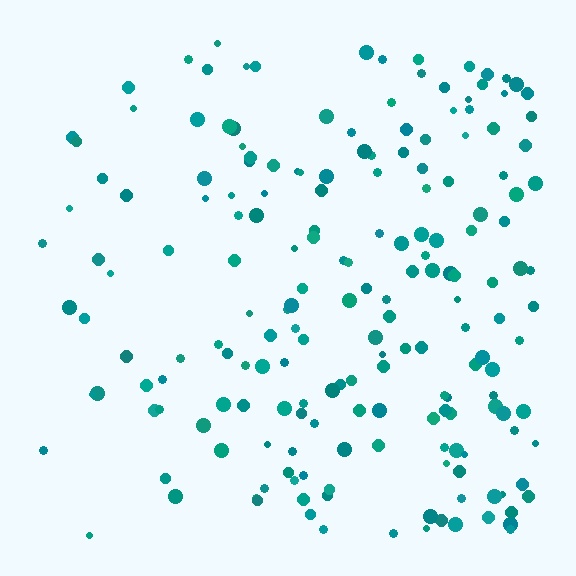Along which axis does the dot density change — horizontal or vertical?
Horizontal.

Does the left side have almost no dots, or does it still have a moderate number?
Still a moderate number, just noticeably fewer than the right.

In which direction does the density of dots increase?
From left to right, with the right side densest.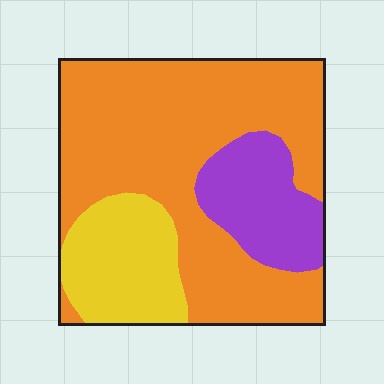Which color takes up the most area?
Orange, at roughly 65%.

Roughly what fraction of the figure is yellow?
Yellow takes up less than a quarter of the figure.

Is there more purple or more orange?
Orange.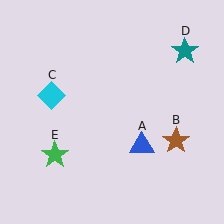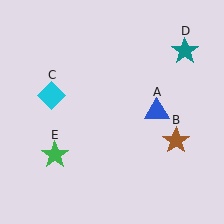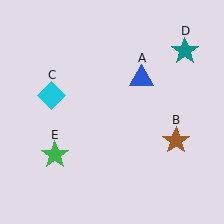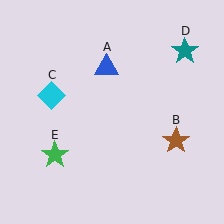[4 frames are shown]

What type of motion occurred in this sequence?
The blue triangle (object A) rotated counterclockwise around the center of the scene.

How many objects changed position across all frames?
1 object changed position: blue triangle (object A).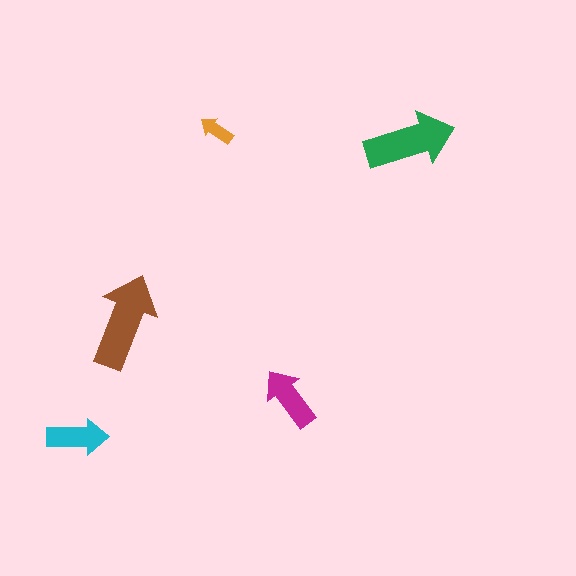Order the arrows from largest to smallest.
the brown one, the green one, the magenta one, the cyan one, the orange one.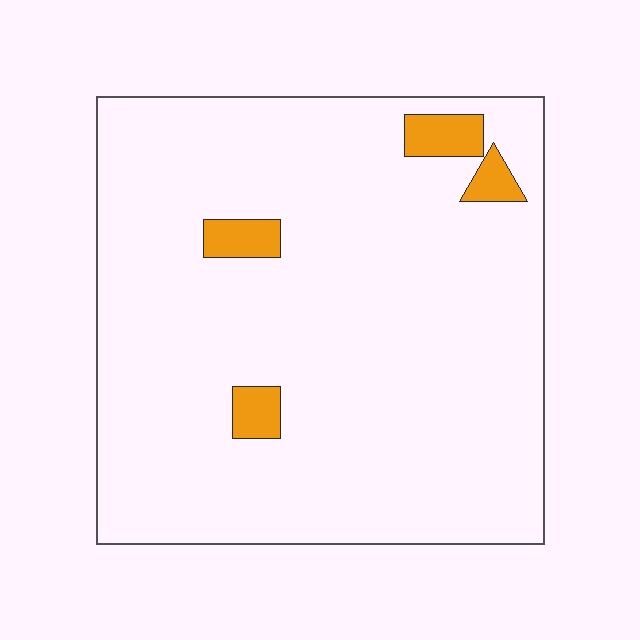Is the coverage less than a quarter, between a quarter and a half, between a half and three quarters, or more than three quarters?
Less than a quarter.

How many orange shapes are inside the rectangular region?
4.